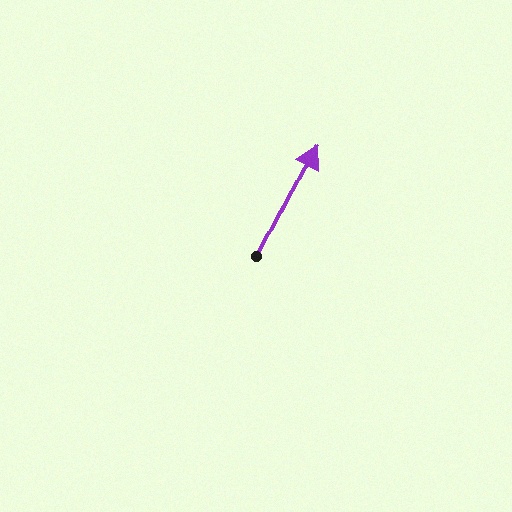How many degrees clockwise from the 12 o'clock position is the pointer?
Approximately 28 degrees.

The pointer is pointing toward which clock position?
Roughly 1 o'clock.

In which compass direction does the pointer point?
Northeast.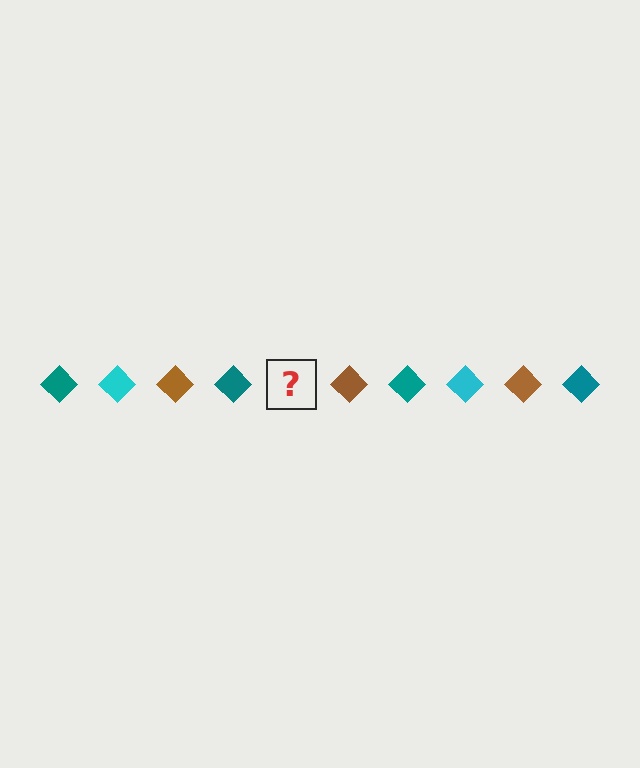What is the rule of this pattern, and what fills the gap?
The rule is that the pattern cycles through teal, cyan, brown diamonds. The gap should be filled with a cyan diamond.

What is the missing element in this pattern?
The missing element is a cyan diamond.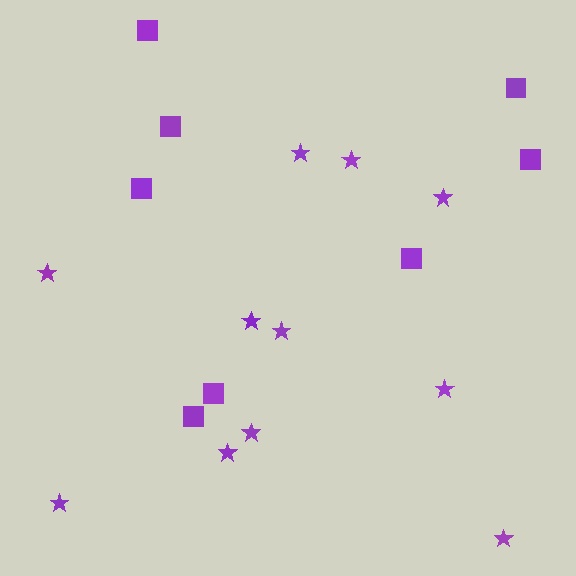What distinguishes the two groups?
There are 2 groups: one group of squares (8) and one group of stars (11).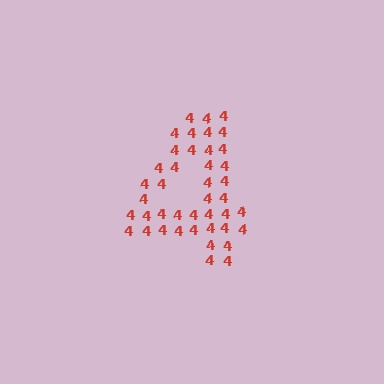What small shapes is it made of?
It is made of small digit 4's.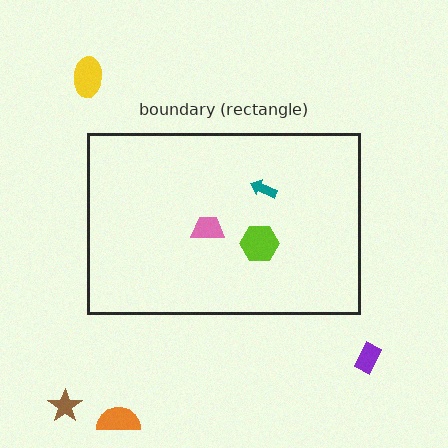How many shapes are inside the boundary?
3 inside, 4 outside.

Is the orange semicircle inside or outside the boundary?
Outside.